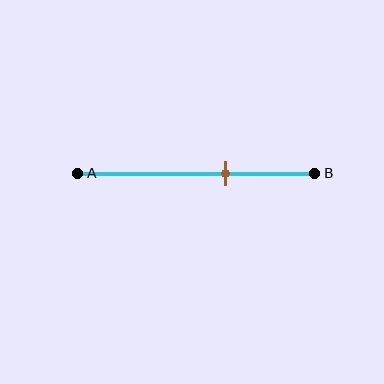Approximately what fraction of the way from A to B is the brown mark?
The brown mark is approximately 60% of the way from A to B.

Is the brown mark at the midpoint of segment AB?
No, the mark is at about 60% from A, not at the 50% midpoint.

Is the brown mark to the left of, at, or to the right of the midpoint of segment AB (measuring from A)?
The brown mark is to the right of the midpoint of segment AB.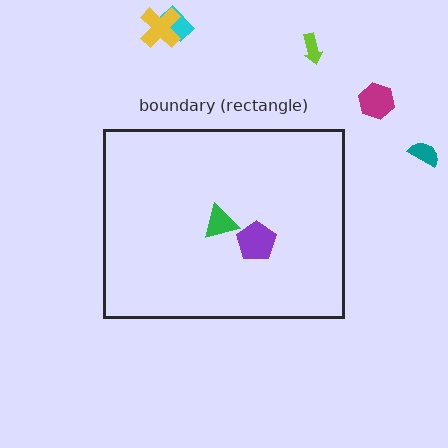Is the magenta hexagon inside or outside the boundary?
Outside.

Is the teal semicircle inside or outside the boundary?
Outside.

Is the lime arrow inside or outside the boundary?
Outside.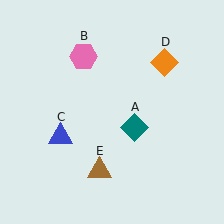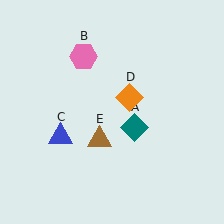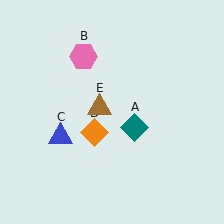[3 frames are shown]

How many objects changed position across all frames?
2 objects changed position: orange diamond (object D), brown triangle (object E).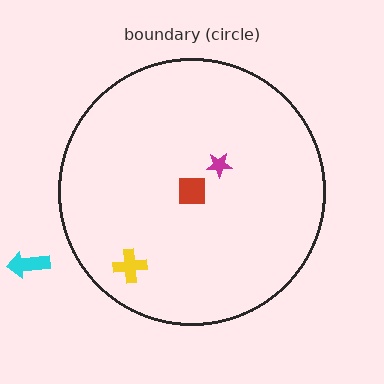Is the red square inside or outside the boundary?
Inside.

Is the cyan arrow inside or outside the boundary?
Outside.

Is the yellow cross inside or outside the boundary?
Inside.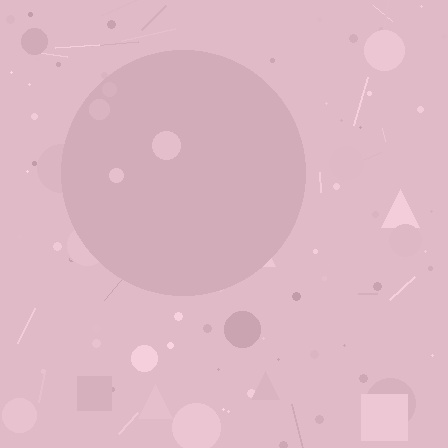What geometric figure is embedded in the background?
A circle is embedded in the background.